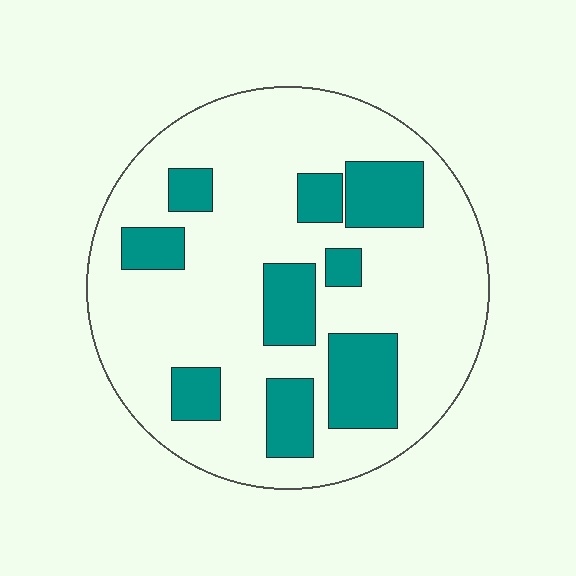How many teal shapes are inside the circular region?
9.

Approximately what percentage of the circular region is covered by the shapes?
Approximately 25%.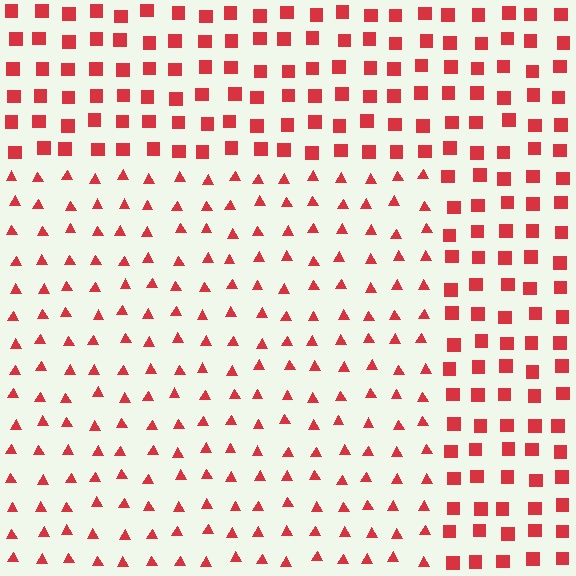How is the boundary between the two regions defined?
The boundary is defined by a change in element shape: triangles inside vs. squares outside. All elements share the same color and spacing.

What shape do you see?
I see a rectangle.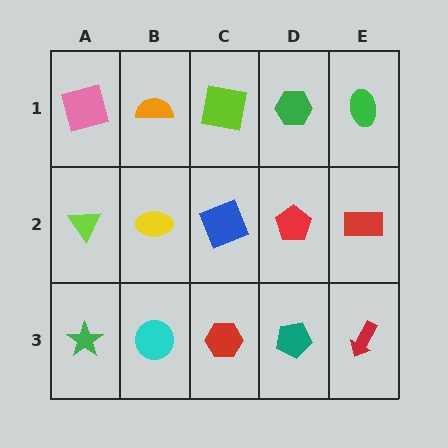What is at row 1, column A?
A pink square.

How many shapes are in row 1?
5 shapes.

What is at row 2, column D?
A red pentagon.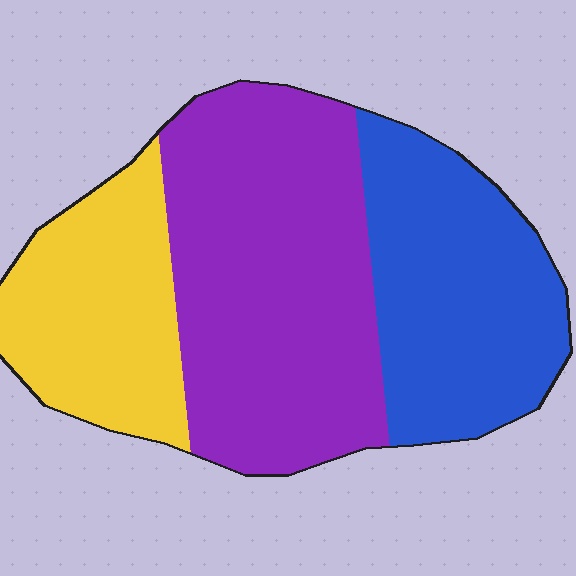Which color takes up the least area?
Yellow, at roughly 25%.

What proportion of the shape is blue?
Blue takes up about one third (1/3) of the shape.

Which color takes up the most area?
Purple, at roughly 45%.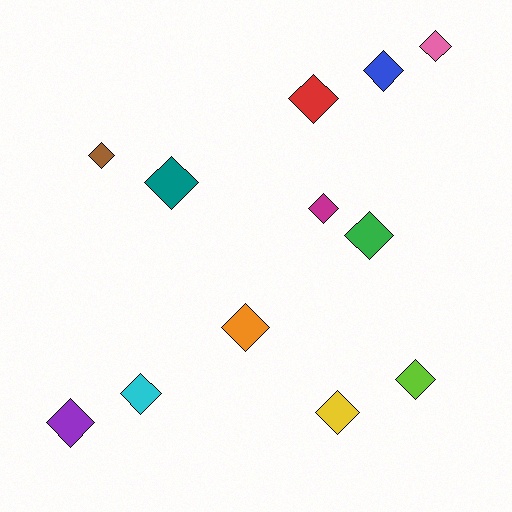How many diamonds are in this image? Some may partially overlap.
There are 12 diamonds.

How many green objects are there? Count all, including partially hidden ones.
There is 1 green object.